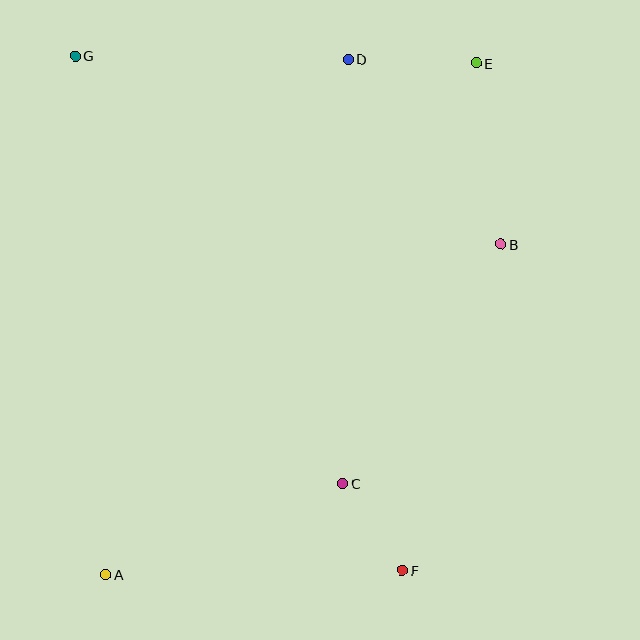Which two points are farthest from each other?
Points A and E are farthest from each other.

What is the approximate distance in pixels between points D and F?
The distance between D and F is approximately 514 pixels.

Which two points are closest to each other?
Points C and F are closest to each other.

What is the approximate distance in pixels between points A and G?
The distance between A and G is approximately 520 pixels.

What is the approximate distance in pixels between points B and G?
The distance between B and G is approximately 466 pixels.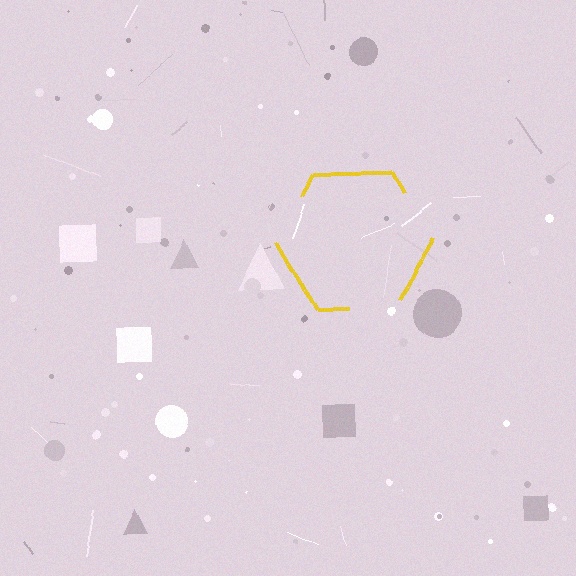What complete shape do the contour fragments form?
The contour fragments form a hexagon.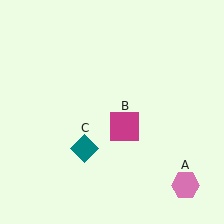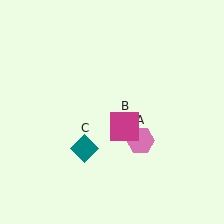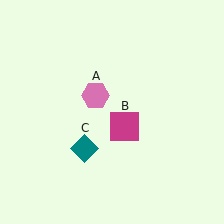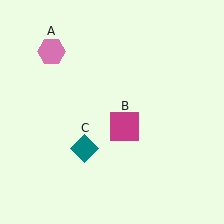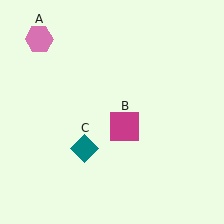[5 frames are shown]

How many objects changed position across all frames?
1 object changed position: pink hexagon (object A).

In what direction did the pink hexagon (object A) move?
The pink hexagon (object A) moved up and to the left.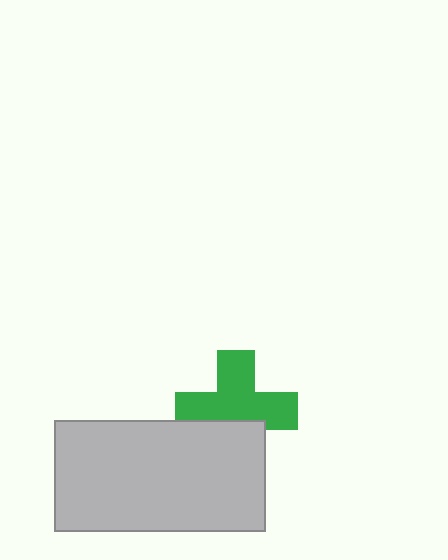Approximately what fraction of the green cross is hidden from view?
Roughly 33% of the green cross is hidden behind the light gray rectangle.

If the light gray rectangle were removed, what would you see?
You would see the complete green cross.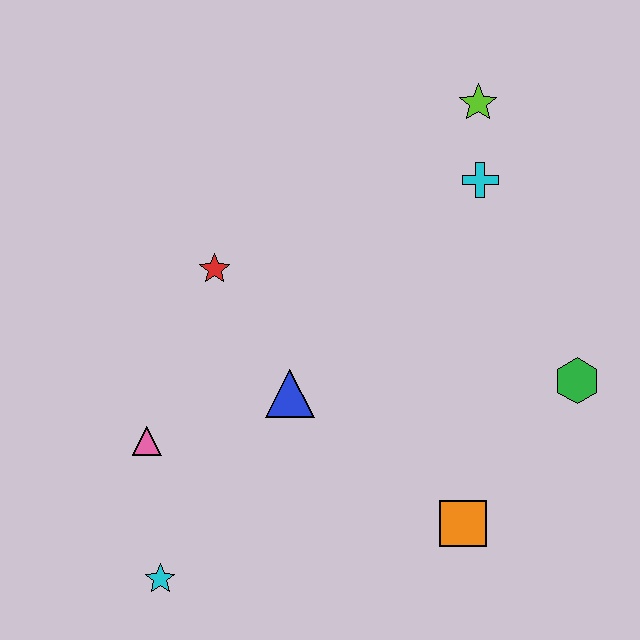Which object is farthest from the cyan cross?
The cyan star is farthest from the cyan cross.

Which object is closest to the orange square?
The green hexagon is closest to the orange square.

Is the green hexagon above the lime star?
No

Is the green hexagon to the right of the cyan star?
Yes